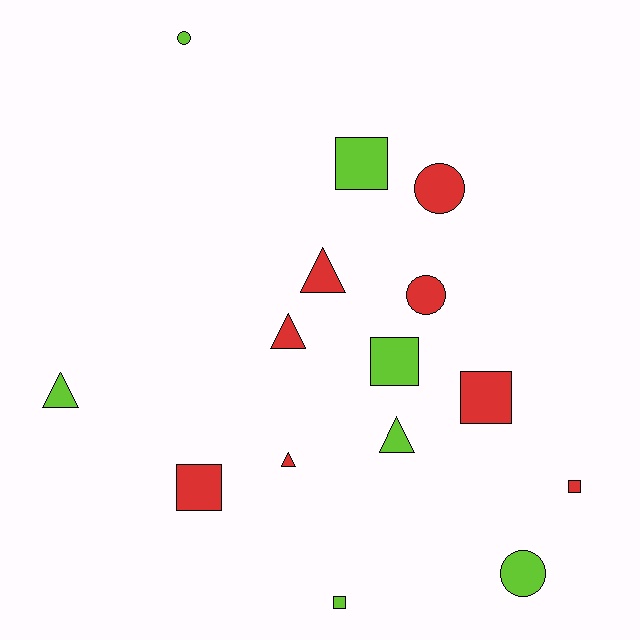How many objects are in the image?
There are 15 objects.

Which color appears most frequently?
Red, with 8 objects.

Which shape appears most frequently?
Square, with 6 objects.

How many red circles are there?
There are 2 red circles.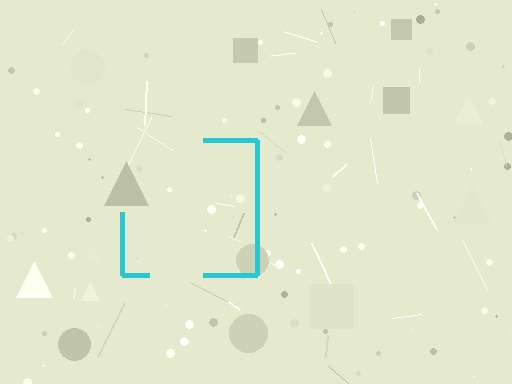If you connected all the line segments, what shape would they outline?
They would outline a square.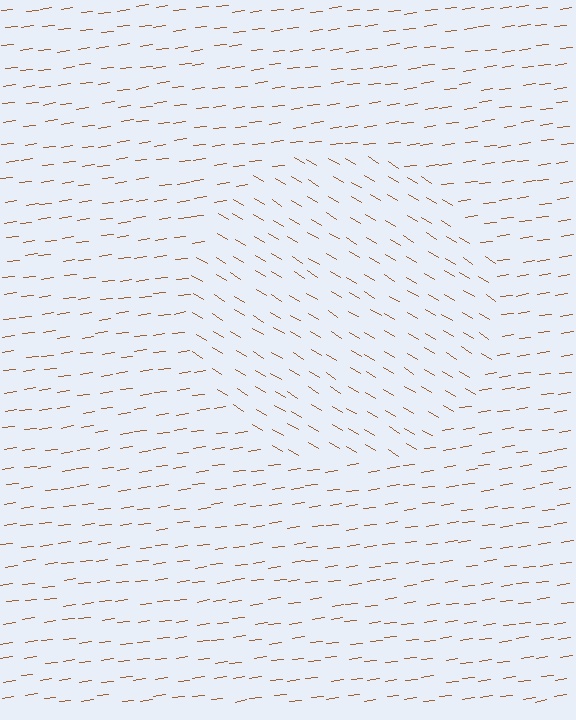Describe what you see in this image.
The image is filled with small brown line segments. A circle region in the image has lines oriented differently from the surrounding lines, creating a visible texture boundary.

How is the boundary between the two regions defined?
The boundary is defined purely by a change in line orientation (approximately 39 degrees difference). All lines are the same color and thickness.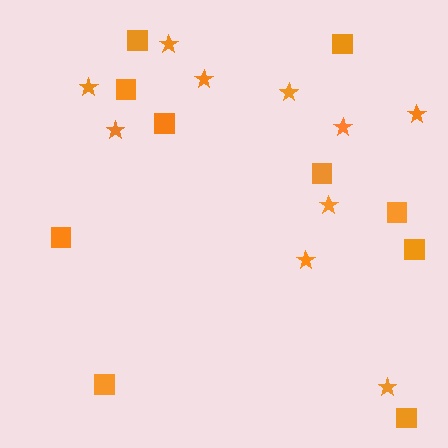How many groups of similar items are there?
There are 2 groups: one group of stars (10) and one group of squares (10).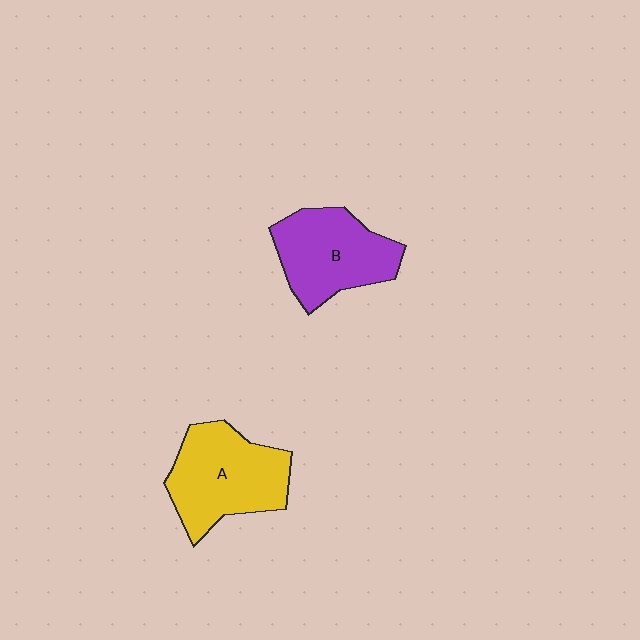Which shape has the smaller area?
Shape B (purple).